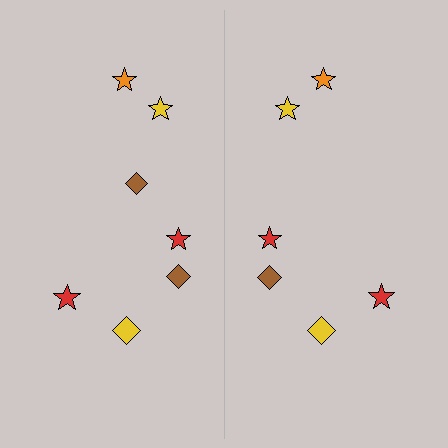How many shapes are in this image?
There are 13 shapes in this image.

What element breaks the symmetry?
A brown diamond is missing from the right side.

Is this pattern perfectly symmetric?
No, the pattern is not perfectly symmetric. A brown diamond is missing from the right side.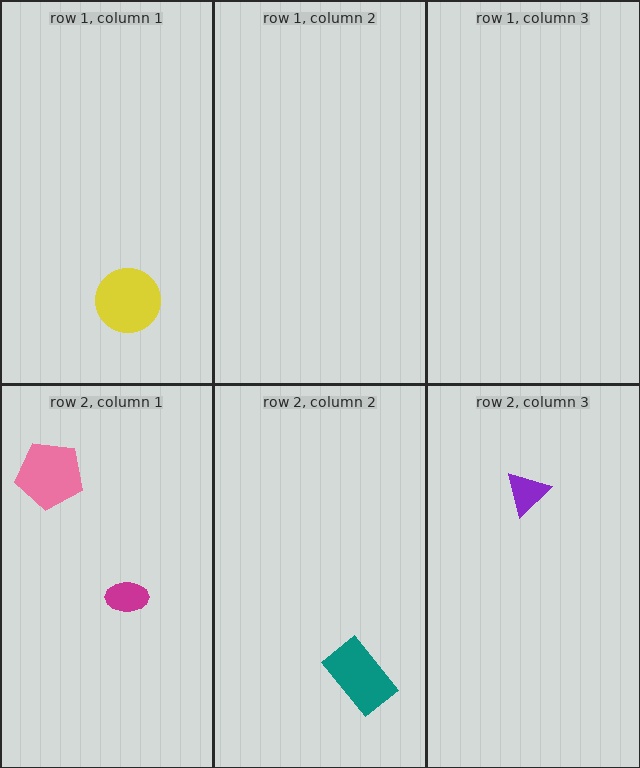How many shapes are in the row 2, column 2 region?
1.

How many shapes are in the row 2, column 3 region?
1.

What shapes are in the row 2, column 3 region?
The purple triangle.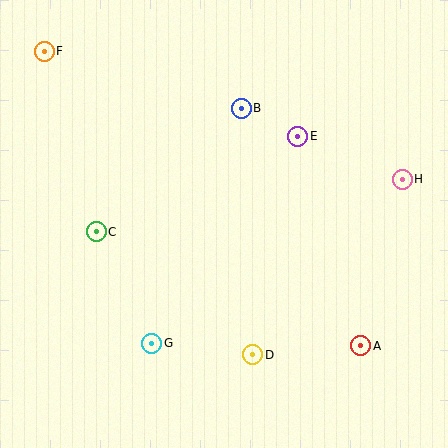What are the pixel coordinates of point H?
Point H is at (402, 179).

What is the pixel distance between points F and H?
The distance between F and H is 380 pixels.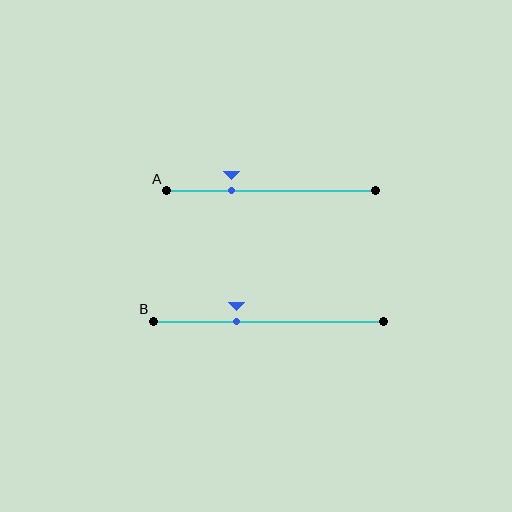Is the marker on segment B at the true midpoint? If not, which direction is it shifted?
No, the marker on segment B is shifted to the left by about 14% of the segment length.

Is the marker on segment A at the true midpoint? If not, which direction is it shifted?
No, the marker on segment A is shifted to the left by about 19% of the segment length.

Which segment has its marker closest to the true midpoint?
Segment B has its marker closest to the true midpoint.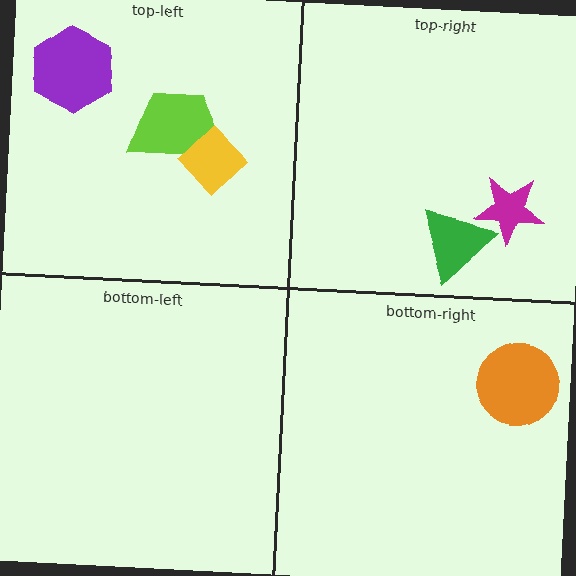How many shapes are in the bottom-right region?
1.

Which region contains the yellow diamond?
The top-left region.